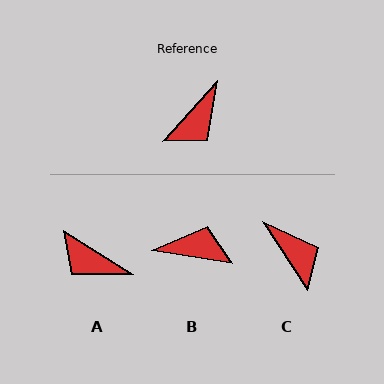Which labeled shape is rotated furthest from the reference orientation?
B, about 123 degrees away.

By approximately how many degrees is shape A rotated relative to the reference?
Approximately 81 degrees clockwise.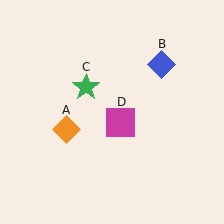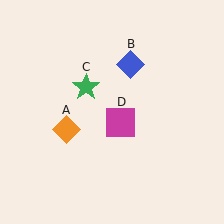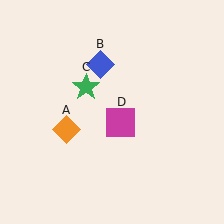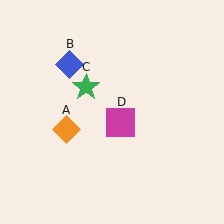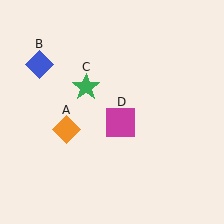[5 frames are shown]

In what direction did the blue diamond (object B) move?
The blue diamond (object B) moved left.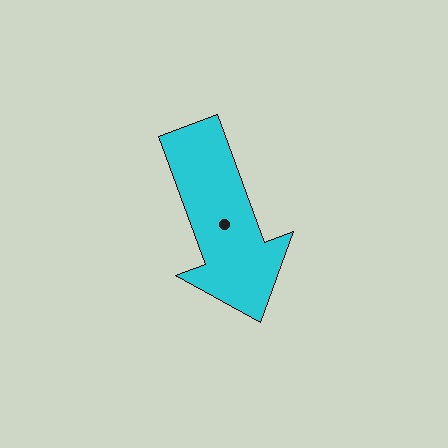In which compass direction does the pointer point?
South.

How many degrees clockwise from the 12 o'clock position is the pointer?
Approximately 160 degrees.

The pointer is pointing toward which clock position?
Roughly 5 o'clock.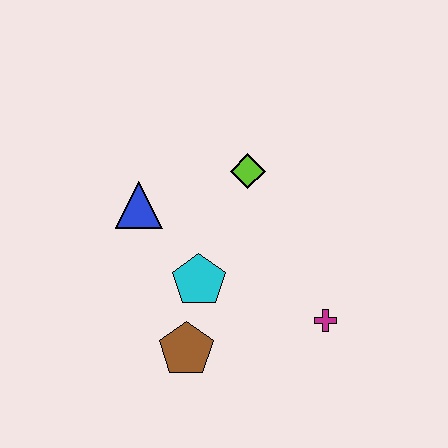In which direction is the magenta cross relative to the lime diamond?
The magenta cross is below the lime diamond.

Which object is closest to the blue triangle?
The cyan pentagon is closest to the blue triangle.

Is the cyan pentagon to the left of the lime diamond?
Yes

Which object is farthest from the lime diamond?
The brown pentagon is farthest from the lime diamond.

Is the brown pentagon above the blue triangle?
No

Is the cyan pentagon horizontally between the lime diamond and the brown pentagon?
Yes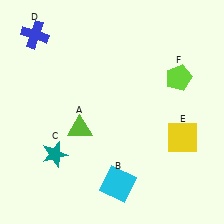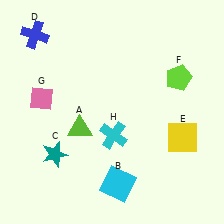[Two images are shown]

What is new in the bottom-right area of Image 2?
A cyan cross (H) was added in the bottom-right area of Image 2.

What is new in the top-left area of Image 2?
A pink diamond (G) was added in the top-left area of Image 2.